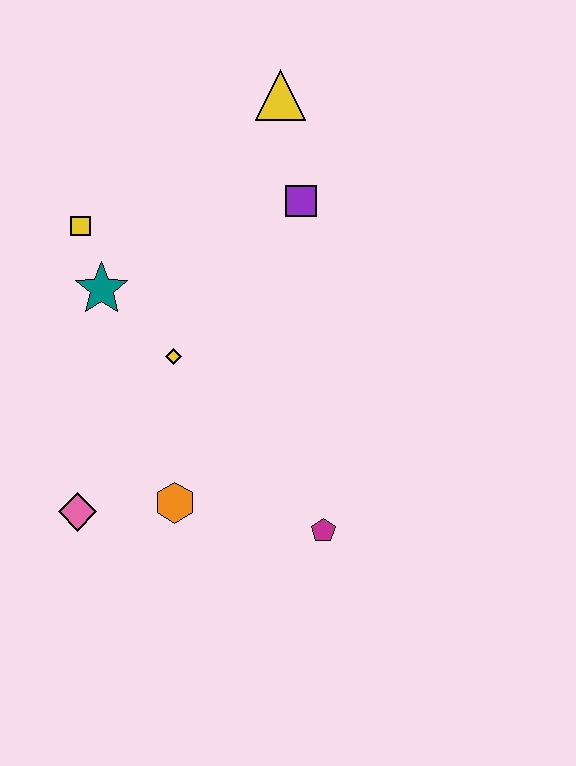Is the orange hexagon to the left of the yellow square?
No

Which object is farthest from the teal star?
The magenta pentagon is farthest from the teal star.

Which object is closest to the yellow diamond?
The teal star is closest to the yellow diamond.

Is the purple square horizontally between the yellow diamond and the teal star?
No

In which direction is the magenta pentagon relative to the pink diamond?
The magenta pentagon is to the right of the pink diamond.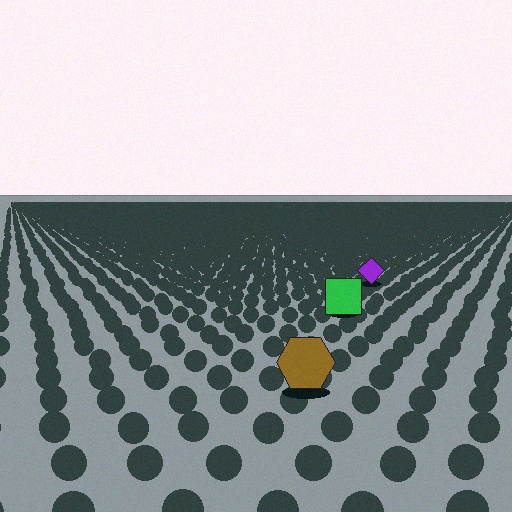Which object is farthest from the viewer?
The purple diamond is farthest from the viewer. It appears smaller and the ground texture around it is denser.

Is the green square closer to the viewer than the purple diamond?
Yes. The green square is closer — you can tell from the texture gradient: the ground texture is coarser near it.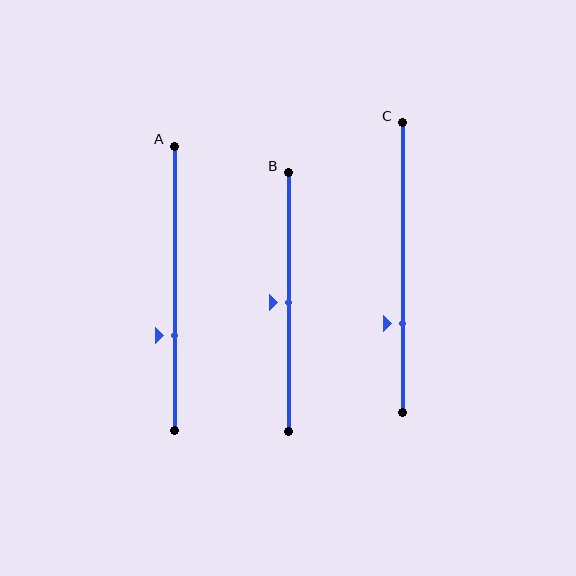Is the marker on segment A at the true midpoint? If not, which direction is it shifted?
No, the marker on segment A is shifted downward by about 16% of the segment length.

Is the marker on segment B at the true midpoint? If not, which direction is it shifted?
Yes, the marker on segment B is at the true midpoint.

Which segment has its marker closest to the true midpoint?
Segment B has its marker closest to the true midpoint.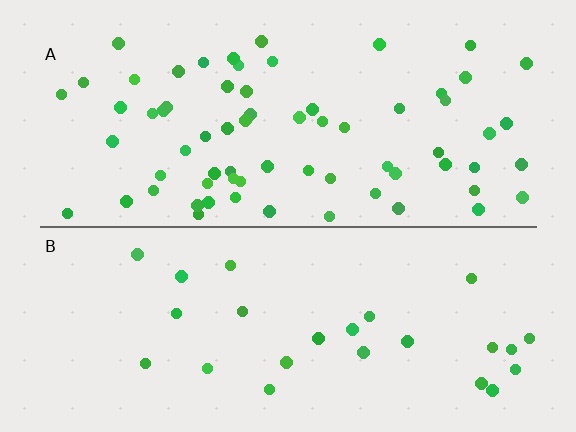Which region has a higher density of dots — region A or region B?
A (the top).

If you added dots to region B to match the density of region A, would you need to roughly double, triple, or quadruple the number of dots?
Approximately triple.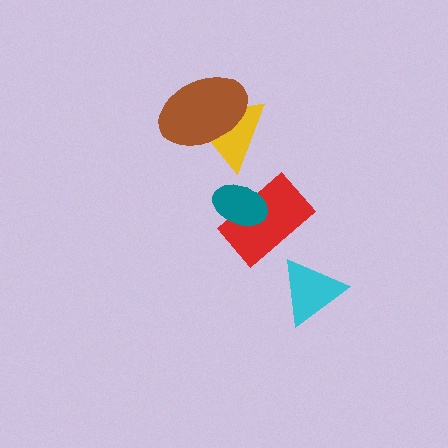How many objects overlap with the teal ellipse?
1 object overlaps with the teal ellipse.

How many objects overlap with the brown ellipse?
1 object overlaps with the brown ellipse.